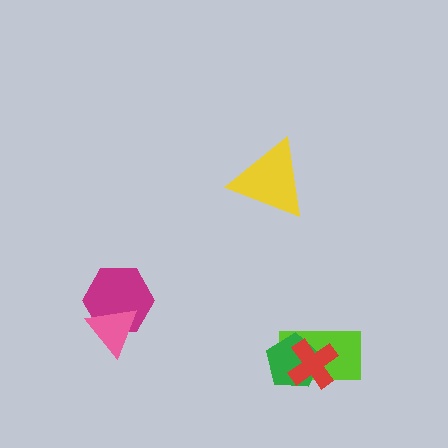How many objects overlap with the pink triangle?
1 object overlaps with the pink triangle.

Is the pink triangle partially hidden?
No, no other shape covers it.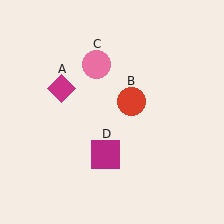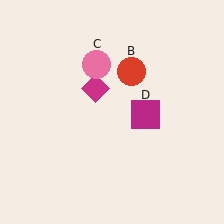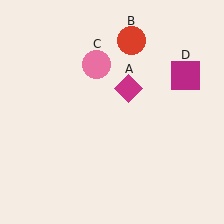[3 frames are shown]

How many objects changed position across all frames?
3 objects changed position: magenta diamond (object A), red circle (object B), magenta square (object D).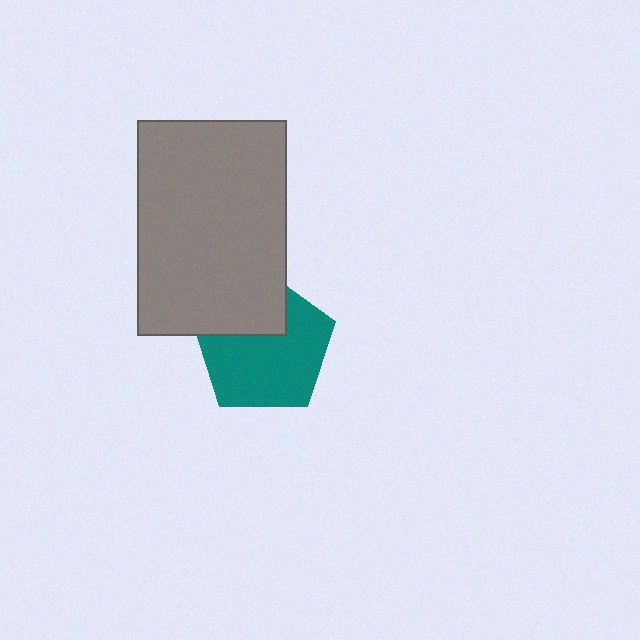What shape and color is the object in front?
The object in front is a gray rectangle.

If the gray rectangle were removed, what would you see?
You would see the complete teal pentagon.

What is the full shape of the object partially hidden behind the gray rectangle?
The partially hidden object is a teal pentagon.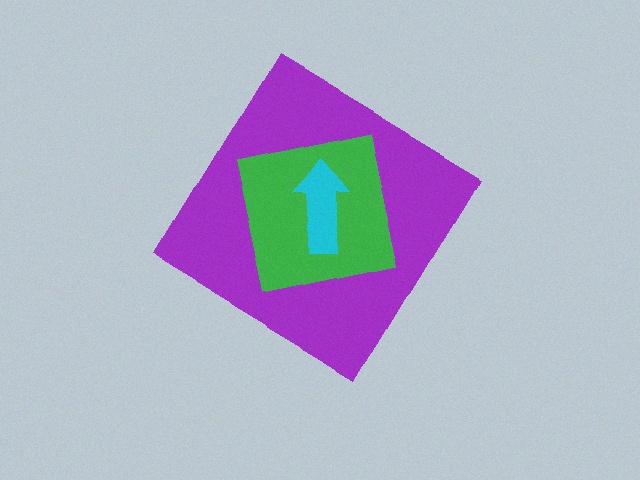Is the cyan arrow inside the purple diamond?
Yes.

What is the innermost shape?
The cyan arrow.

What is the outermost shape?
The purple diamond.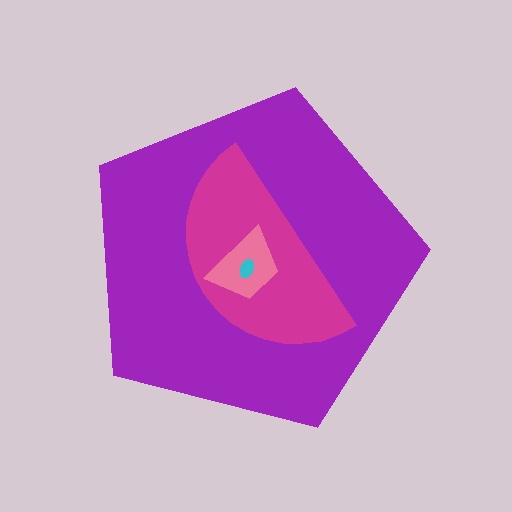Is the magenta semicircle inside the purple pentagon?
Yes.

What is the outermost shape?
The purple pentagon.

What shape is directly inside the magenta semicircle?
The pink trapezoid.